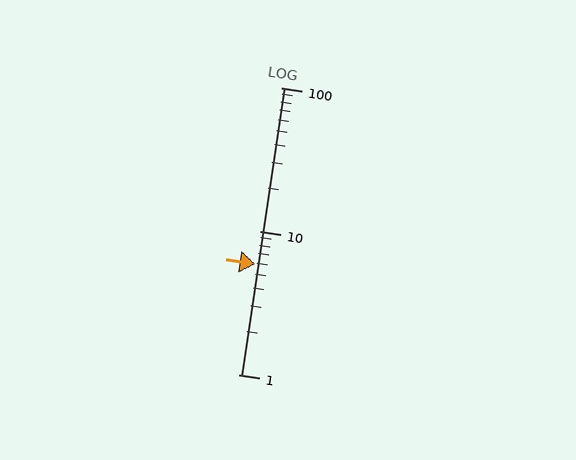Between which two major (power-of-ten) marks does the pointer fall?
The pointer is between 1 and 10.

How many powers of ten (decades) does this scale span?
The scale spans 2 decades, from 1 to 100.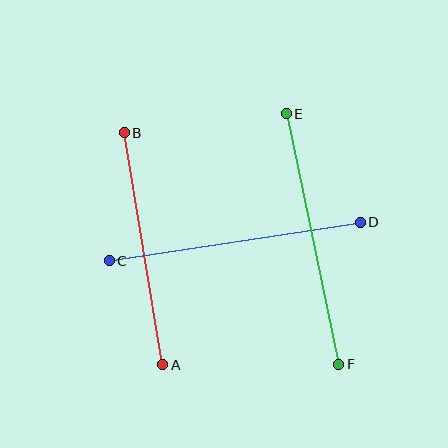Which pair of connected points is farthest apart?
Points E and F are farthest apart.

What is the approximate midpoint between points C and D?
The midpoint is at approximately (235, 242) pixels.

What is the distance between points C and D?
The distance is approximately 254 pixels.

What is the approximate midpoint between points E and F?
The midpoint is at approximately (313, 239) pixels.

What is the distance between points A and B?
The distance is approximately 235 pixels.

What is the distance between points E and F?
The distance is approximately 256 pixels.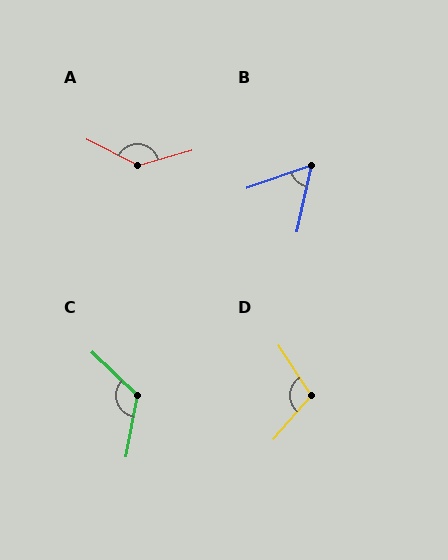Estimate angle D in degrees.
Approximately 106 degrees.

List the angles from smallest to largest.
B (59°), D (106°), C (123°), A (138°).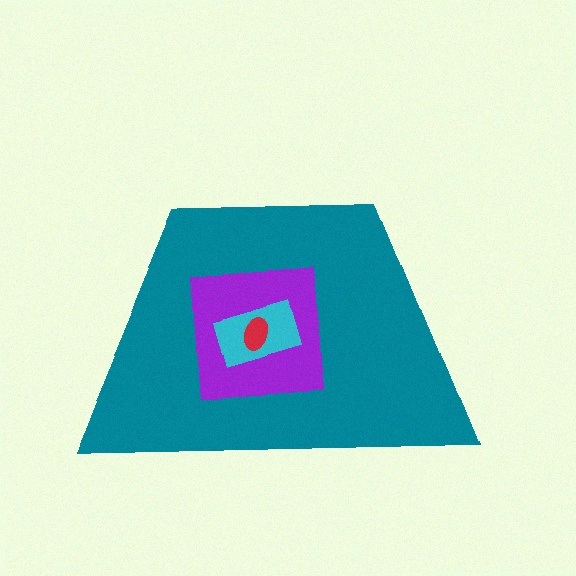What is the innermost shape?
The red ellipse.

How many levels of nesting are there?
4.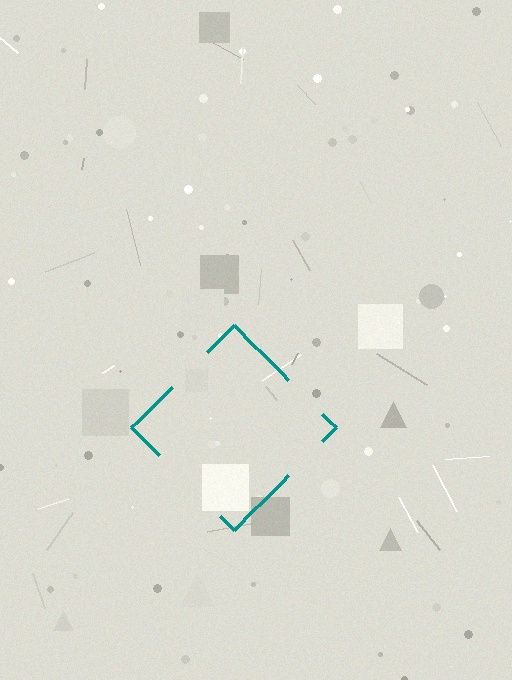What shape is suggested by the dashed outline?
The dashed outline suggests a diamond.